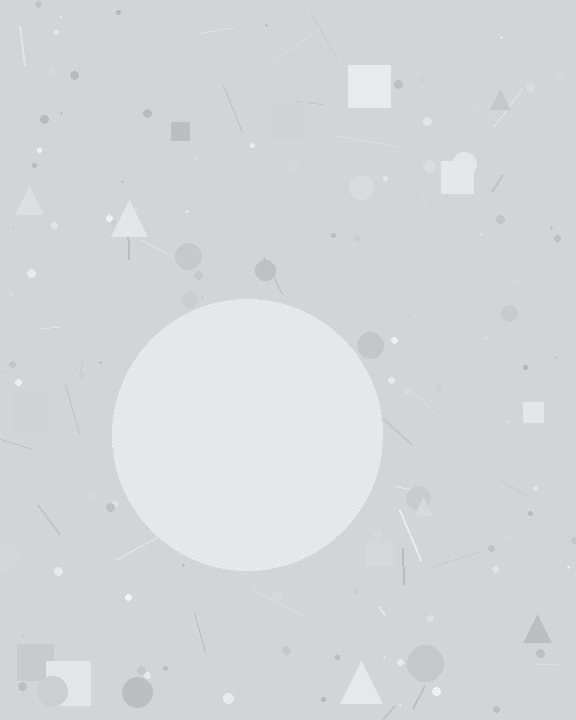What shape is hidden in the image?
A circle is hidden in the image.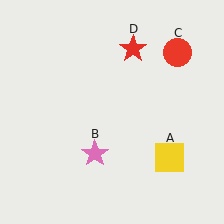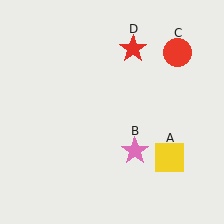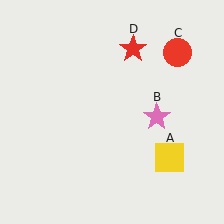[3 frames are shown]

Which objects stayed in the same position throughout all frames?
Yellow square (object A) and red circle (object C) and red star (object D) remained stationary.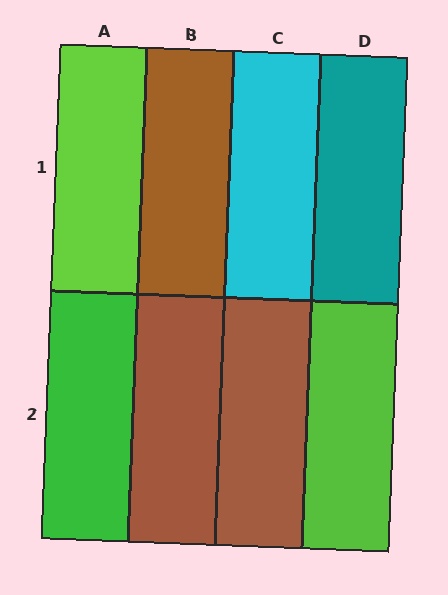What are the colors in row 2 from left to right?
Green, brown, brown, lime.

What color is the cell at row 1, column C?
Cyan.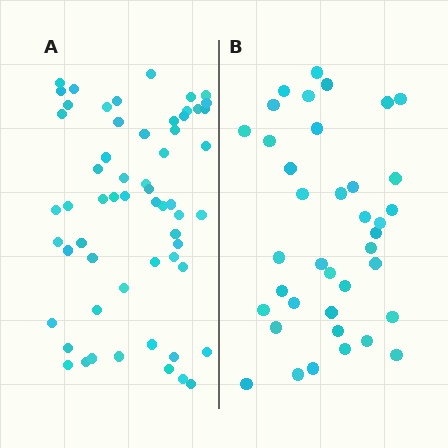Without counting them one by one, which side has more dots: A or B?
Region A (the left region) has more dots.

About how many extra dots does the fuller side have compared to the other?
Region A has approximately 20 more dots than region B.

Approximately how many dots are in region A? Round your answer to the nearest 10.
About 60 dots. (The exact count is 59, which rounds to 60.)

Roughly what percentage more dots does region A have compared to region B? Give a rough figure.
About 55% more.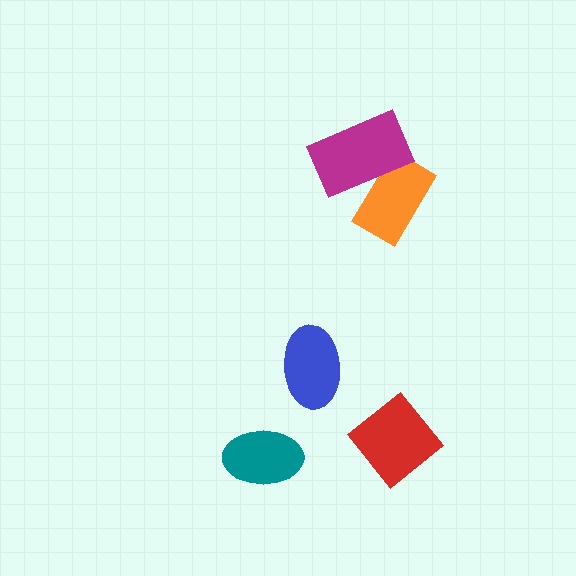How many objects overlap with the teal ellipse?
0 objects overlap with the teal ellipse.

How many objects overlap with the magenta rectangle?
1 object overlaps with the magenta rectangle.